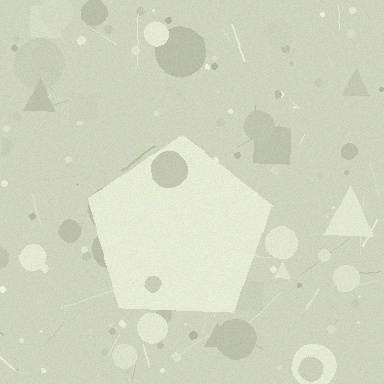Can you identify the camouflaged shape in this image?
The camouflaged shape is a pentagon.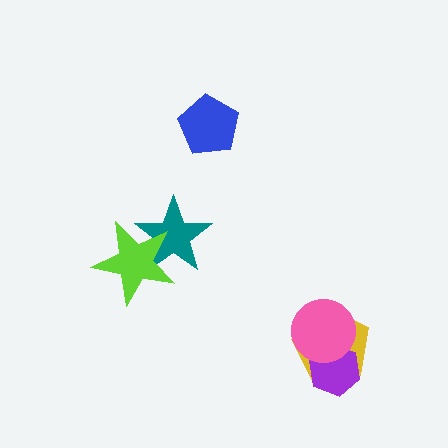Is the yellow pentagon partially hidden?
Yes, it is partially covered by another shape.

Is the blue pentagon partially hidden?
No, no other shape covers it.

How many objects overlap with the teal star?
1 object overlaps with the teal star.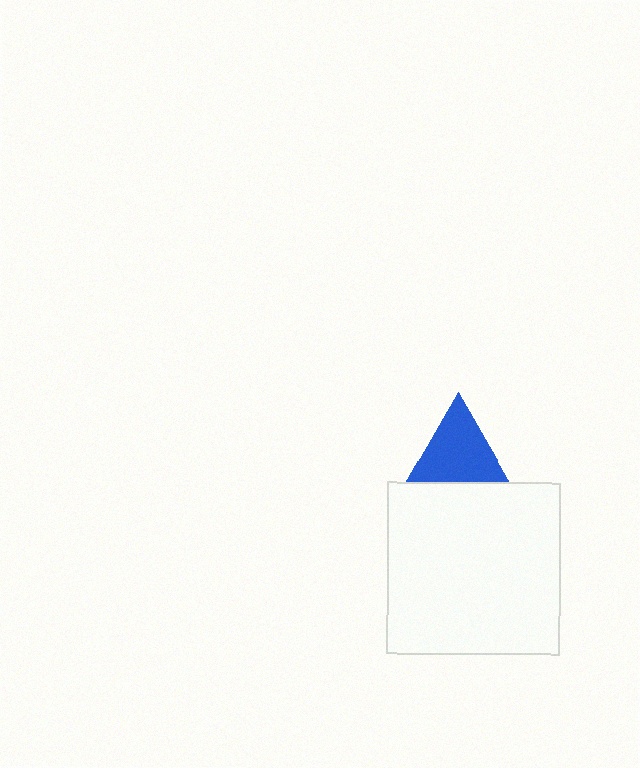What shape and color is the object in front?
The object in front is a white square.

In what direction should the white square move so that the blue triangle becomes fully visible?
The white square should move down. That is the shortest direction to clear the overlap and leave the blue triangle fully visible.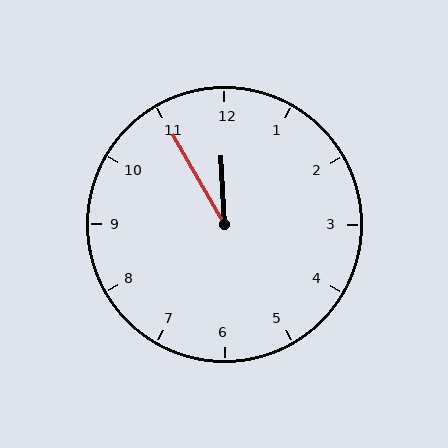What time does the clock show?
11:55.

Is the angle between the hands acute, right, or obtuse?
It is acute.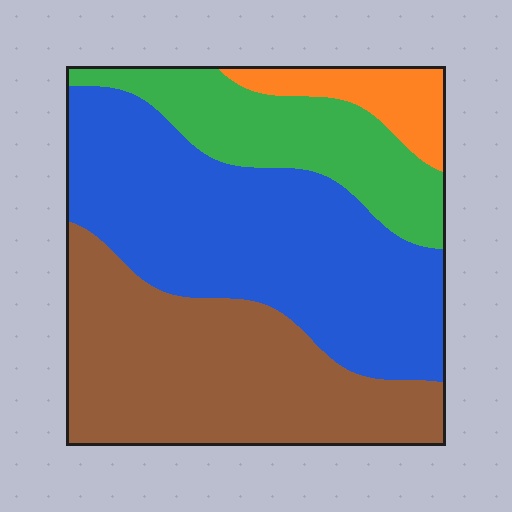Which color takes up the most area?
Blue, at roughly 40%.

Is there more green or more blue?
Blue.